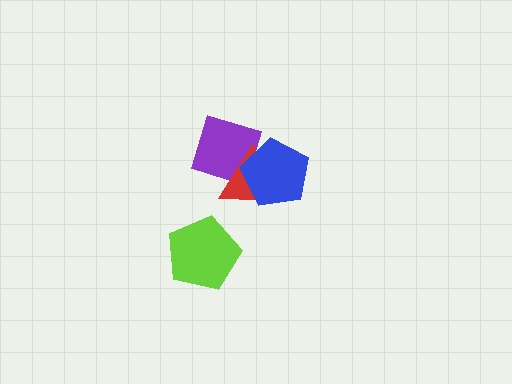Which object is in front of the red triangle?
The blue pentagon is in front of the red triangle.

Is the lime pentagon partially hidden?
No, no other shape covers it.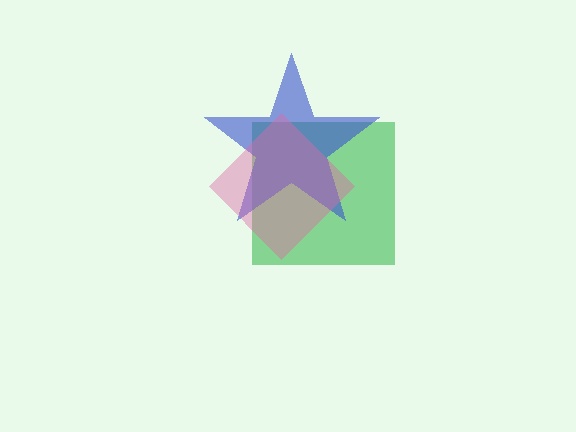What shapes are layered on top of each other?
The layered shapes are: a green square, a blue star, a pink diamond.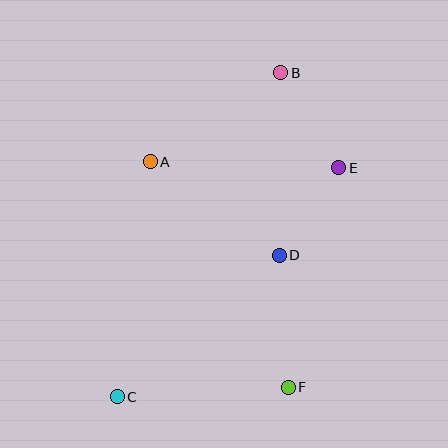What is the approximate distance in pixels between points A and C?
The distance between A and C is approximately 237 pixels.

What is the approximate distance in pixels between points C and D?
The distance between C and D is approximately 215 pixels.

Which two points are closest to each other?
Points D and E are closest to each other.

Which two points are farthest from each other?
Points B and C are farthest from each other.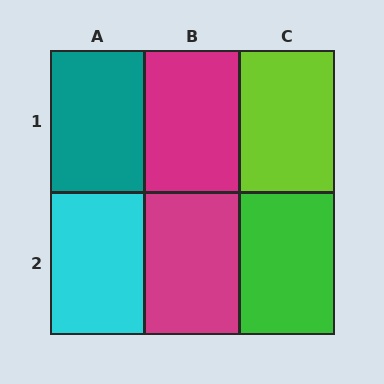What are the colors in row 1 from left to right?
Teal, magenta, lime.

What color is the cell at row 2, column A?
Cyan.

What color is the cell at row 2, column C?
Green.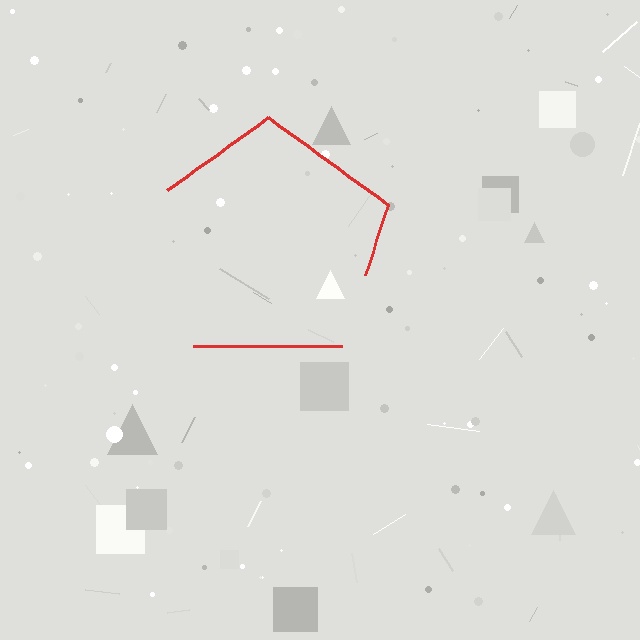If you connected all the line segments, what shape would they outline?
They would outline a pentagon.